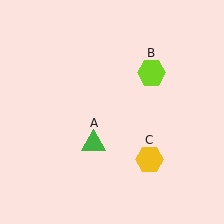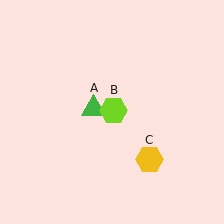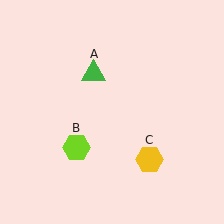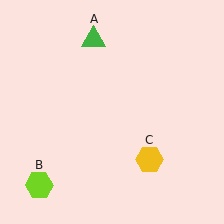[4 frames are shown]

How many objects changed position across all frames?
2 objects changed position: green triangle (object A), lime hexagon (object B).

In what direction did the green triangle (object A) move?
The green triangle (object A) moved up.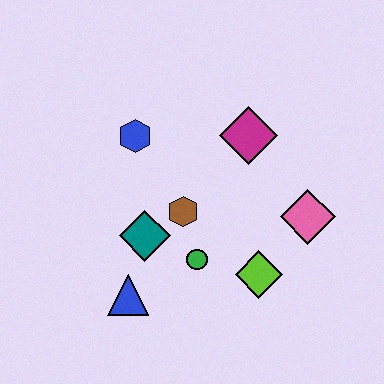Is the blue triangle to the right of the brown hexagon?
No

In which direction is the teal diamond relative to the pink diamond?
The teal diamond is to the left of the pink diamond.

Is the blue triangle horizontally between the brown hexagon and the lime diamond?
No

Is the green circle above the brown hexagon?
No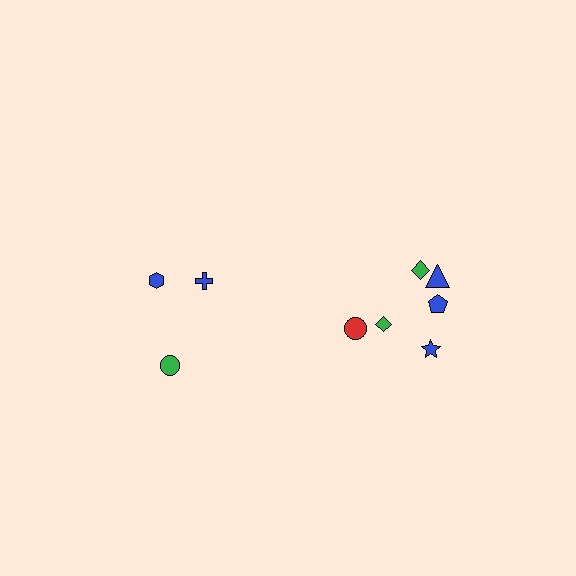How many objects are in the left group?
There are 3 objects.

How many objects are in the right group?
There are 6 objects.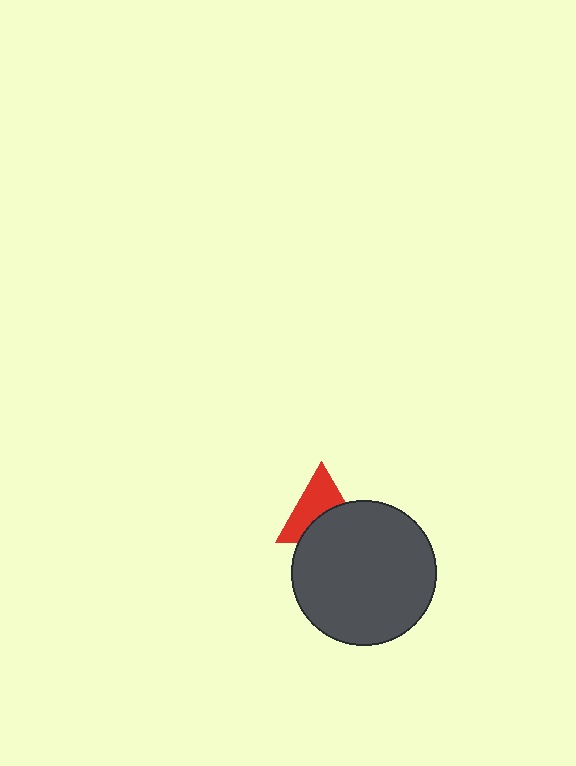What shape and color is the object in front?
The object in front is a dark gray circle.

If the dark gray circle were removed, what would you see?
You would see the complete red triangle.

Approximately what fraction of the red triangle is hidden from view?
Roughly 45% of the red triangle is hidden behind the dark gray circle.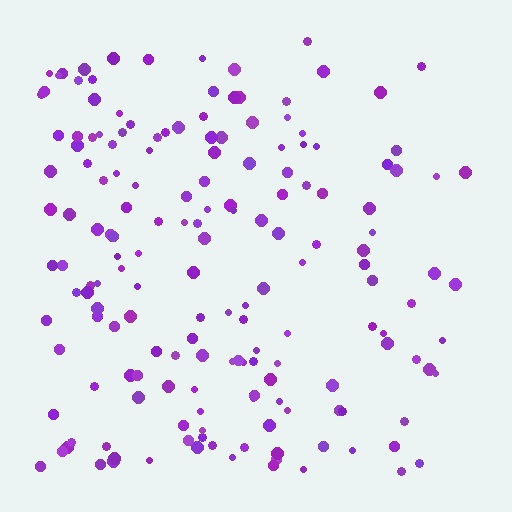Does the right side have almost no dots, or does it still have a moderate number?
Still a moderate number, just noticeably fewer than the left.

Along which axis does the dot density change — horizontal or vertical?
Horizontal.